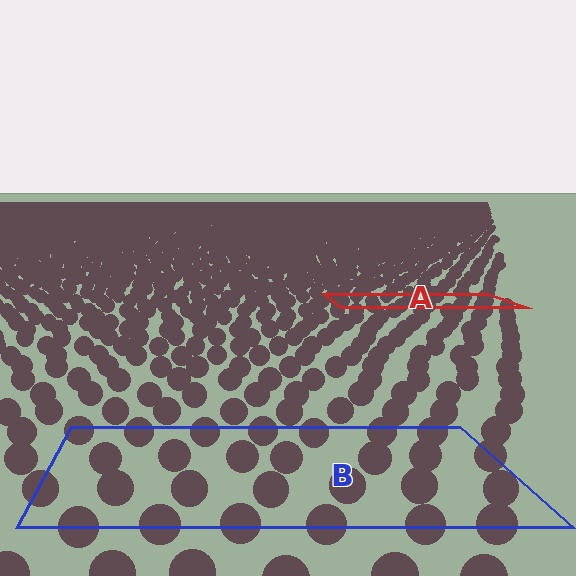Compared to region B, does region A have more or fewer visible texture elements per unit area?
Region A has more texture elements per unit area — they are packed more densely because it is farther away.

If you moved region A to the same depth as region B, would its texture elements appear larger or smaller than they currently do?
They would appear larger. At a closer depth, the same texture elements are projected at a bigger on-screen size.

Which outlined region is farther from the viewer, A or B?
Region A is farther from the viewer — the texture elements inside it appear smaller and more densely packed.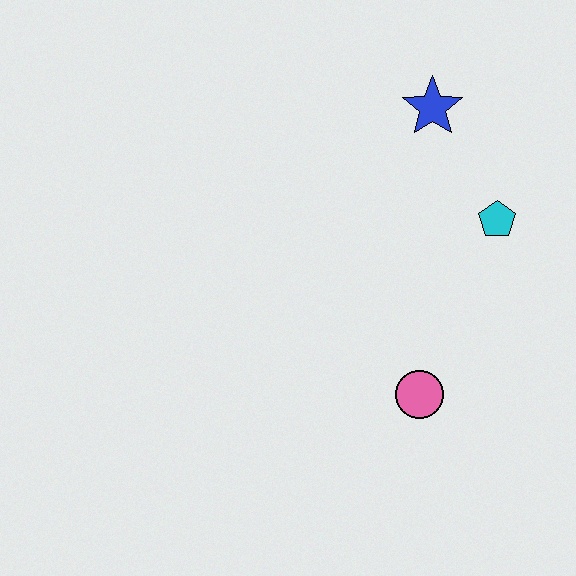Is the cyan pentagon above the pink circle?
Yes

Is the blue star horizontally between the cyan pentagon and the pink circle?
Yes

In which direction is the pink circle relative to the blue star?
The pink circle is below the blue star.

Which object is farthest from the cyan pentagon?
The pink circle is farthest from the cyan pentagon.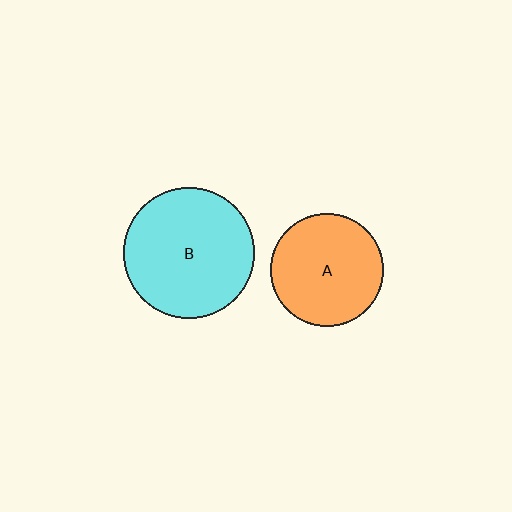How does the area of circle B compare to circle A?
Approximately 1.3 times.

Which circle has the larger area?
Circle B (cyan).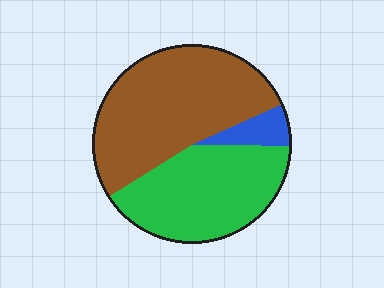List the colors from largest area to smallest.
From largest to smallest: brown, green, blue.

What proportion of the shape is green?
Green takes up about two fifths (2/5) of the shape.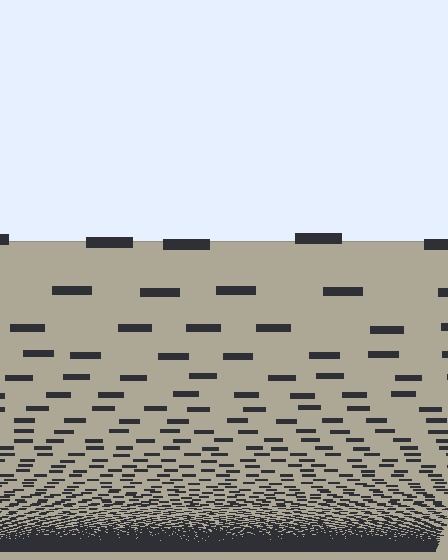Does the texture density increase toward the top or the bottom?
Density increases toward the bottom.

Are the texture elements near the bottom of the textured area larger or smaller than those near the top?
Smaller. The gradient is inverted — elements near the bottom are smaller and denser.